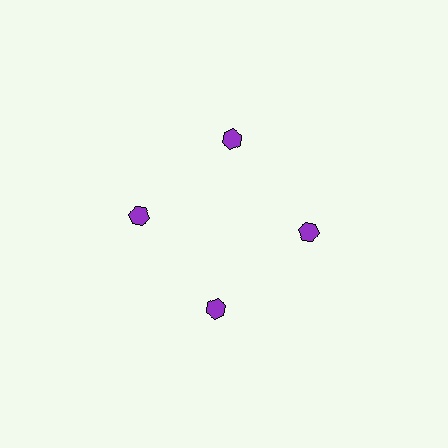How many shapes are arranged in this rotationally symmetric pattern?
There are 4 shapes, arranged in 4 groups of 1.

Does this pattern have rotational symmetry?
Yes, this pattern has 4-fold rotational symmetry. It looks the same after rotating 90 degrees around the center.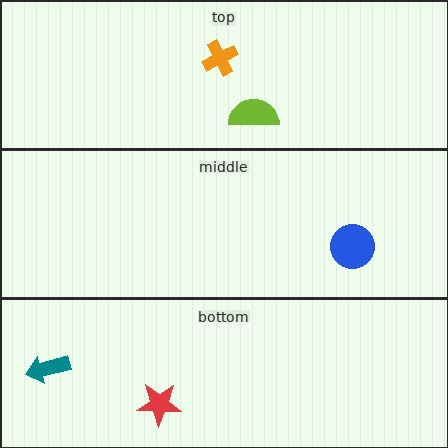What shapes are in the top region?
The orange cross, the lime semicircle.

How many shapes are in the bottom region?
2.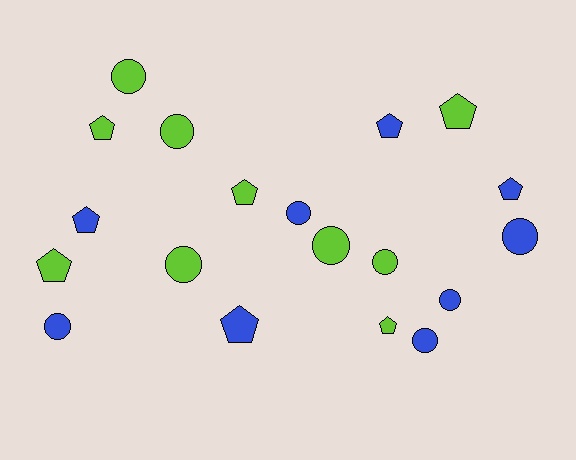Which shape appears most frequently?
Circle, with 10 objects.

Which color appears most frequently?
Lime, with 10 objects.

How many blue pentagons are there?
There are 4 blue pentagons.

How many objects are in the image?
There are 19 objects.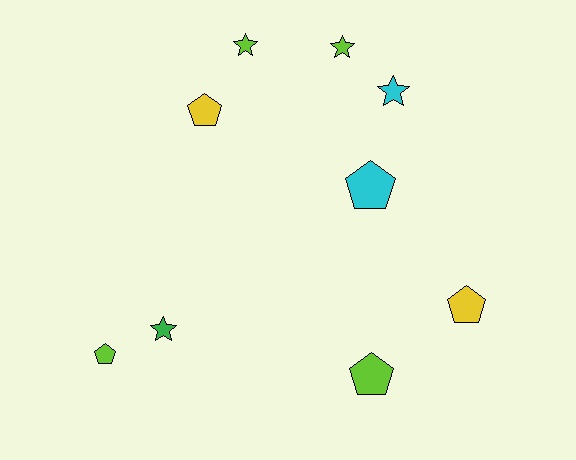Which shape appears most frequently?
Pentagon, with 5 objects.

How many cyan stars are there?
There is 1 cyan star.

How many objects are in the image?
There are 9 objects.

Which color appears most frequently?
Lime, with 4 objects.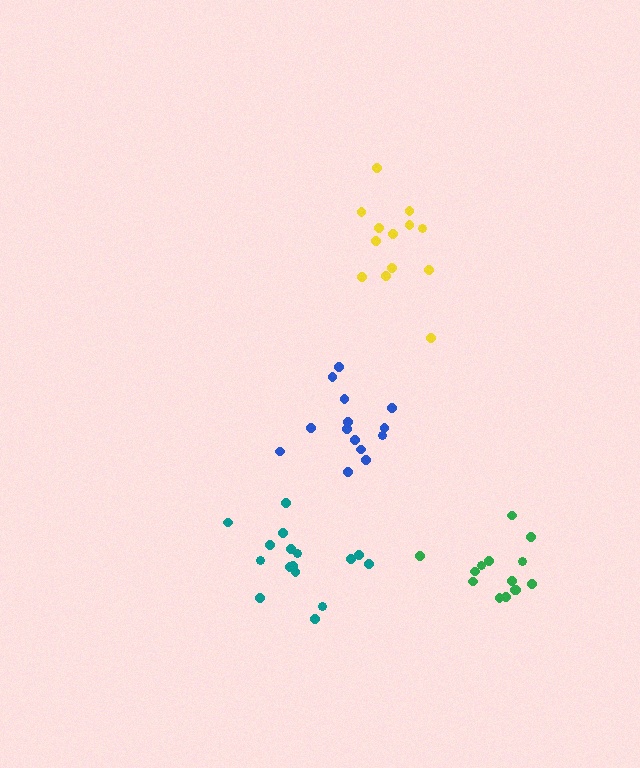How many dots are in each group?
Group 1: 16 dots, Group 2: 13 dots, Group 3: 14 dots, Group 4: 14 dots (57 total).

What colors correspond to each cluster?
The clusters are colored: teal, yellow, blue, green.